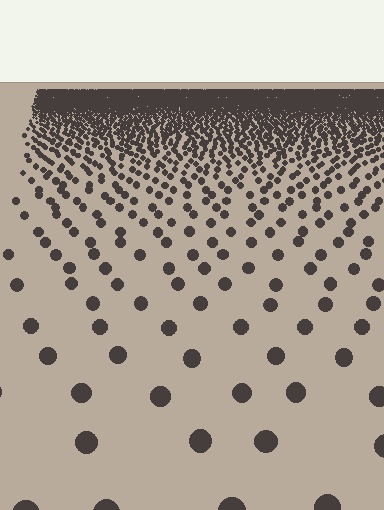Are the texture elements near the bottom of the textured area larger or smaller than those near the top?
Larger. Near the bottom, elements are closer to the viewer and appear at a bigger on-screen size.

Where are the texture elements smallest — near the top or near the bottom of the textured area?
Near the top.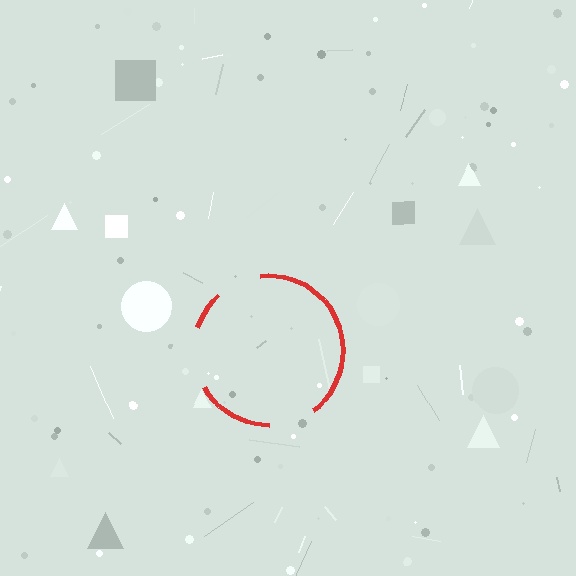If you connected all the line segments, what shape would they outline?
They would outline a circle.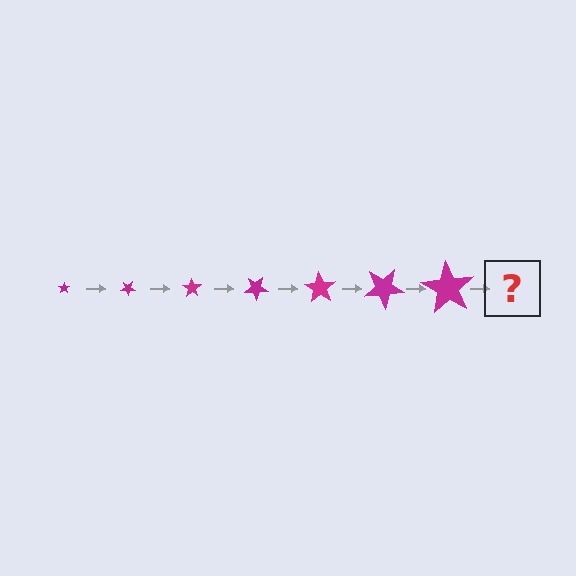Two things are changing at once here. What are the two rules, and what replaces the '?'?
The two rules are that the star grows larger each step and it rotates 35 degrees each step. The '?' should be a star, larger than the previous one and rotated 245 degrees from the start.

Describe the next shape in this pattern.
It should be a star, larger than the previous one and rotated 245 degrees from the start.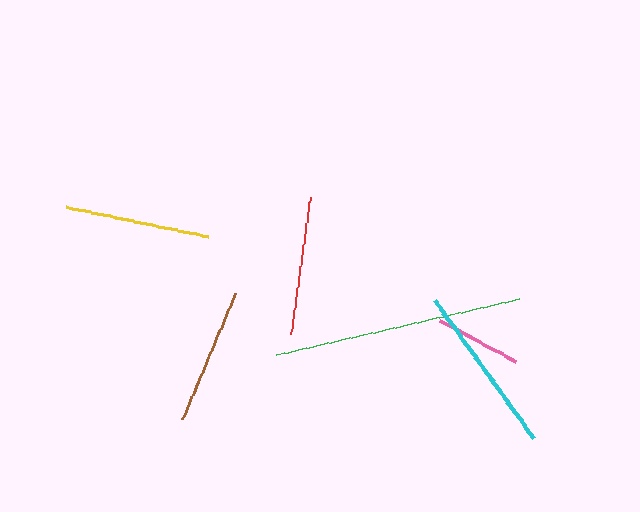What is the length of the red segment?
The red segment is approximately 138 pixels long.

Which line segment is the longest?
The green line is the longest at approximately 249 pixels.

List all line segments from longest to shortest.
From longest to shortest: green, cyan, yellow, red, brown, pink.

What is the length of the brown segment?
The brown segment is approximately 136 pixels long.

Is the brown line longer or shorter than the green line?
The green line is longer than the brown line.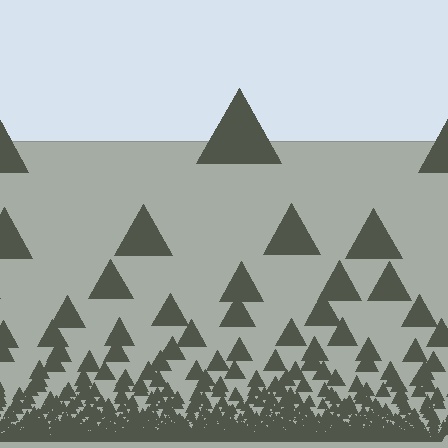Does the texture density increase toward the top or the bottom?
Density increases toward the bottom.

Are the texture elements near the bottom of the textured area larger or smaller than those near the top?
Smaller. The gradient is inverted — elements near the bottom are smaller and denser.